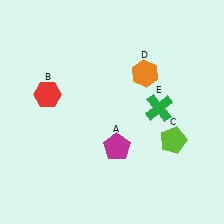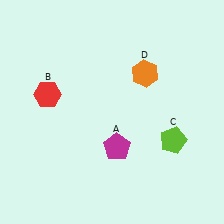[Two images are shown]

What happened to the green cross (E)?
The green cross (E) was removed in Image 2. It was in the top-right area of Image 1.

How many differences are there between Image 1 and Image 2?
There is 1 difference between the two images.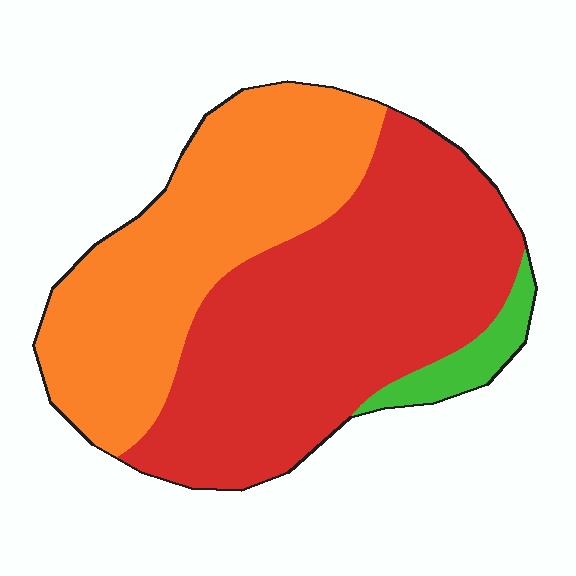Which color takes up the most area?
Red, at roughly 55%.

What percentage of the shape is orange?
Orange covers 41% of the shape.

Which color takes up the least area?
Green, at roughly 5%.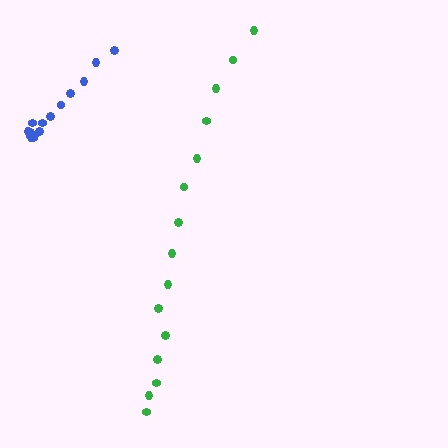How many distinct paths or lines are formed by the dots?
There are 2 distinct paths.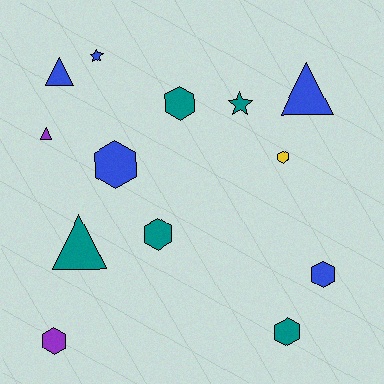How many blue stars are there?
There is 1 blue star.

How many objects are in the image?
There are 13 objects.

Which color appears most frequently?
Blue, with 5 objects.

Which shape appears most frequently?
Hexagon, with 7 objects.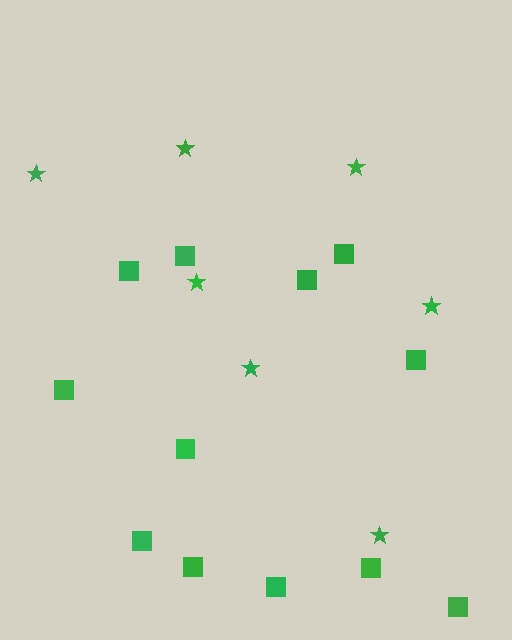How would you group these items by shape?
There are 2 groups: one group of stars (7) and one group of squares (12).